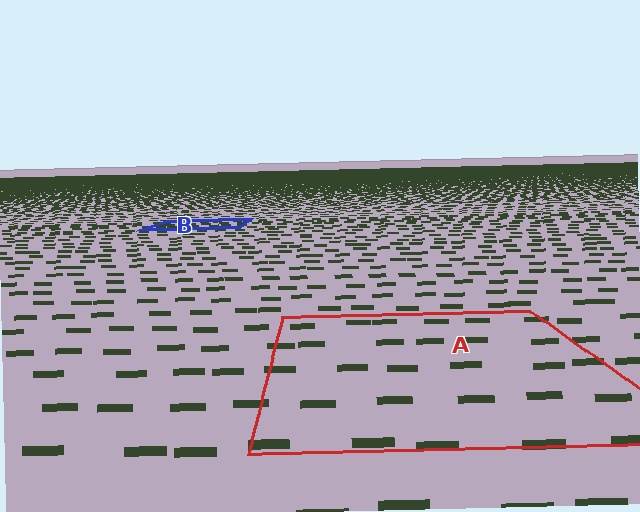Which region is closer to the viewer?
Region A is closer. The texture elements there are larger and more spread out.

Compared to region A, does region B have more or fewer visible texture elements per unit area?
Region B has more texture elements per unit area — they are packed more densely because it is farther away.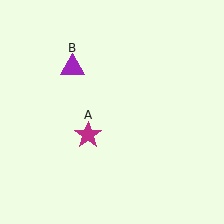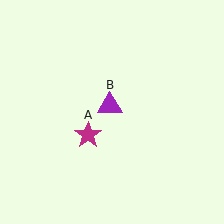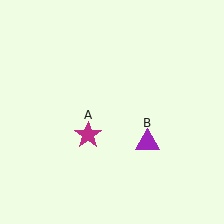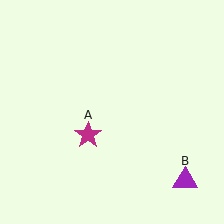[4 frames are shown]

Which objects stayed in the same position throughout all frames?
Magenta star (object A) remained stationary.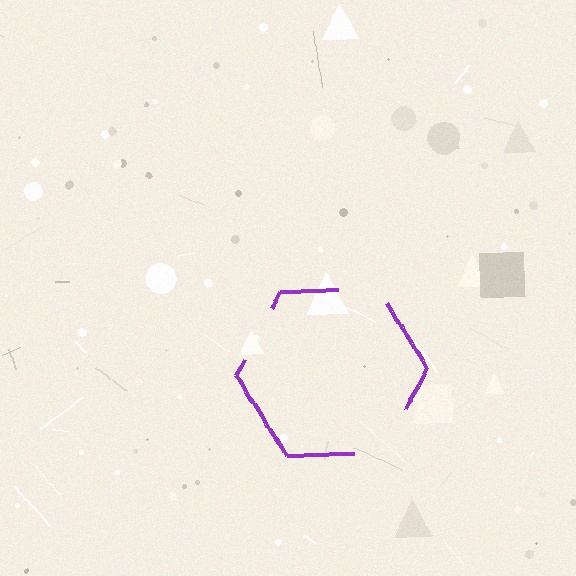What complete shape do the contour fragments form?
The contour fragments form a hexagon.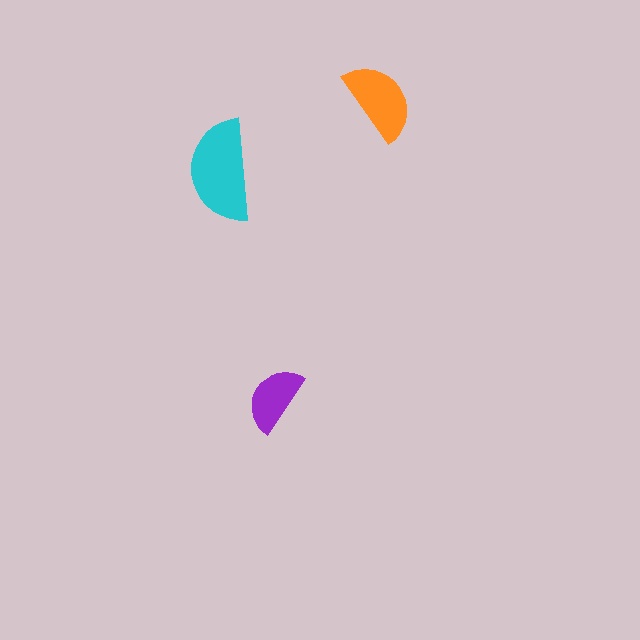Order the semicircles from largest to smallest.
the cyan one, the orange one, the purple one.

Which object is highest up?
The orange semicircle is topmost.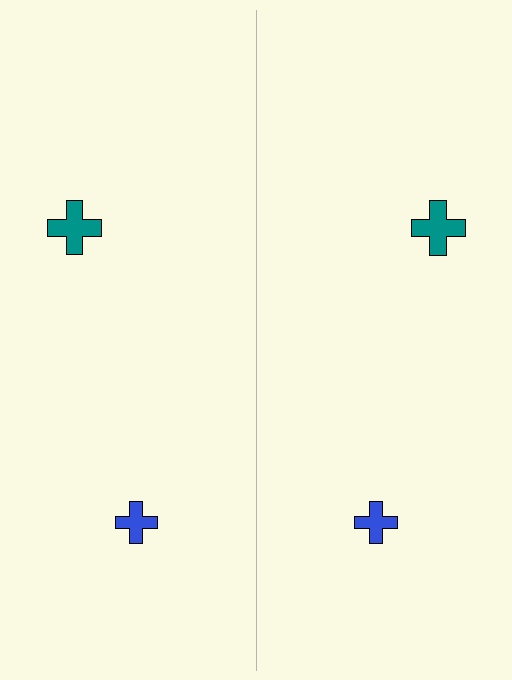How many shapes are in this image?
There are 4 shapes in this image.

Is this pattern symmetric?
Yes, this pattern has bilateral (reflection) symmetry.